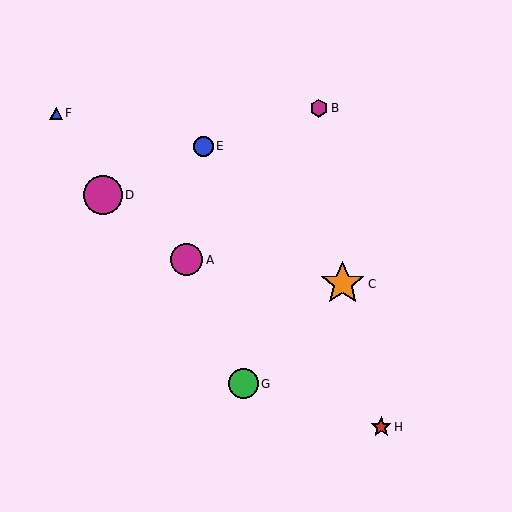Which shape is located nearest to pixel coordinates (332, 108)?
The magenta hexagon (labeled B) at (319, 108) is nearest to that location.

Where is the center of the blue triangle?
The center of the blue triangle is at (56, 113).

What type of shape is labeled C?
Shape C is an orange star.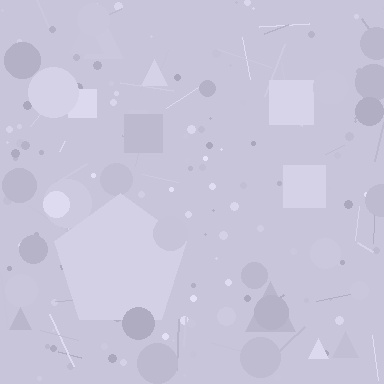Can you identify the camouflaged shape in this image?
The camouflaged shape is a pentagon.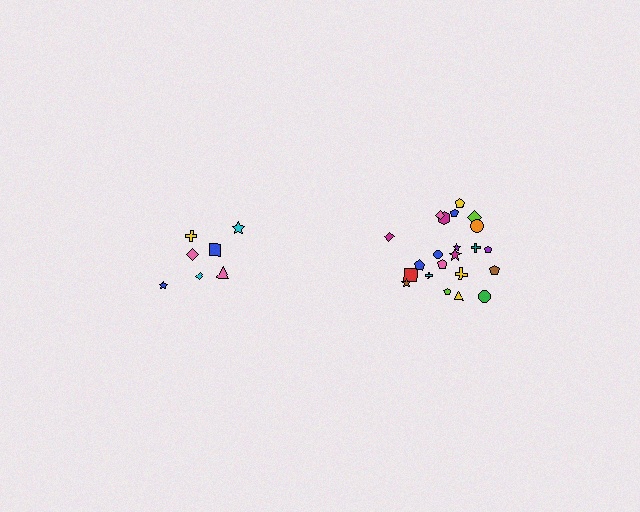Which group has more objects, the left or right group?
The right group.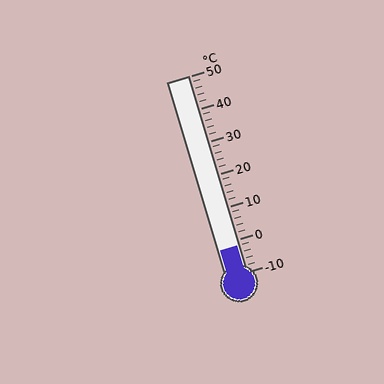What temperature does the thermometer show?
The thermometer shows approximately -2°C.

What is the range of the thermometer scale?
The thermometer scale ranges from -10°C to 50°C.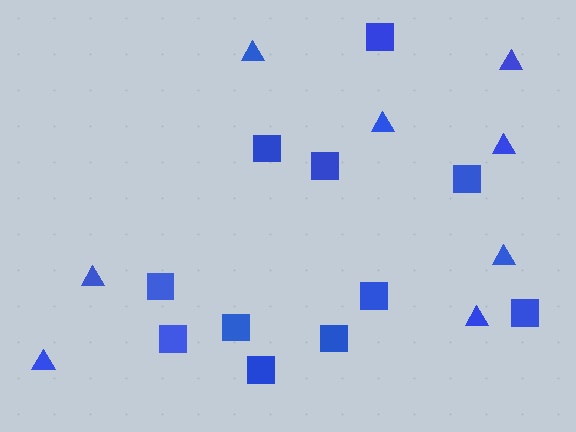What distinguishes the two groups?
There are 2 groups: one group of squares (11) and one group of triangles (8).